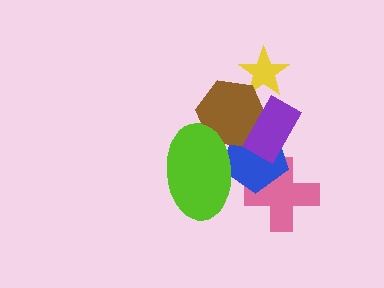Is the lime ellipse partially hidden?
No, no other shape covers it.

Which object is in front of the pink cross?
The blue pentagon is in front of the pink cross.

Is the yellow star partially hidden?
Yes, it is partially covered by another shape.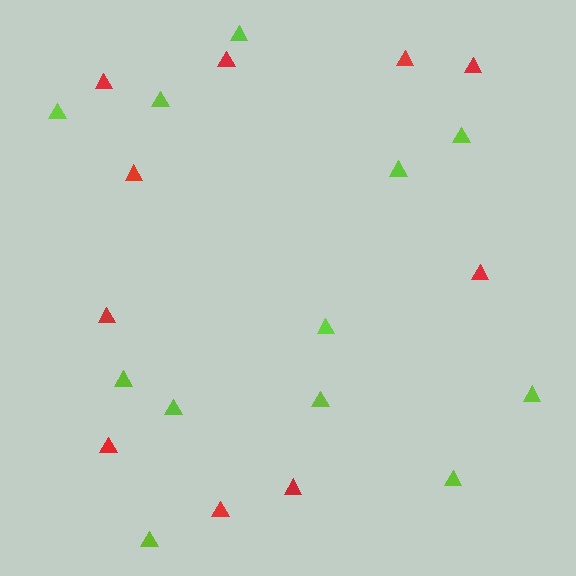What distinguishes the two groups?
There are 2 groups: one group of red triangles (10) and one group of lime triangles (12).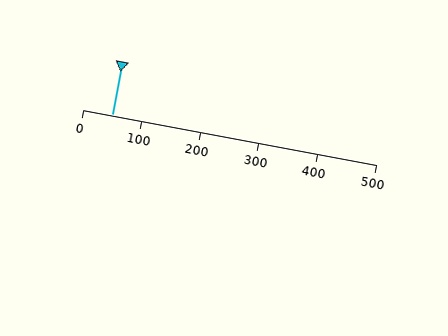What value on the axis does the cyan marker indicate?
The marker indicates approximately 50.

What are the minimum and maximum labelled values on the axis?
The axis runs from 0 to 500.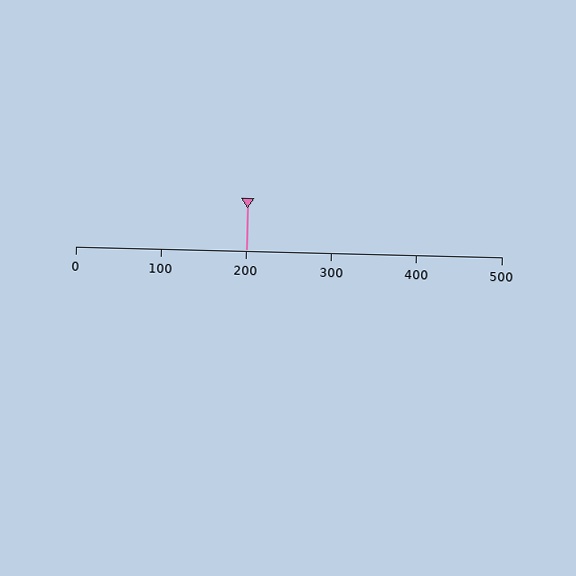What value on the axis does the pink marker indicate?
The marker indicates approximately 200.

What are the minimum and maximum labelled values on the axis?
The axis runs from 0 to 500.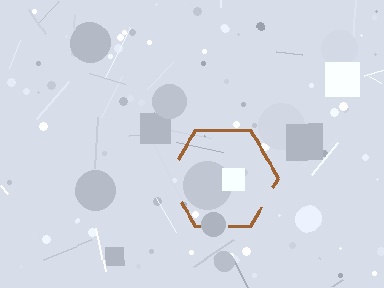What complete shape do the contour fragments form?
The contour fragments form a hexagon.